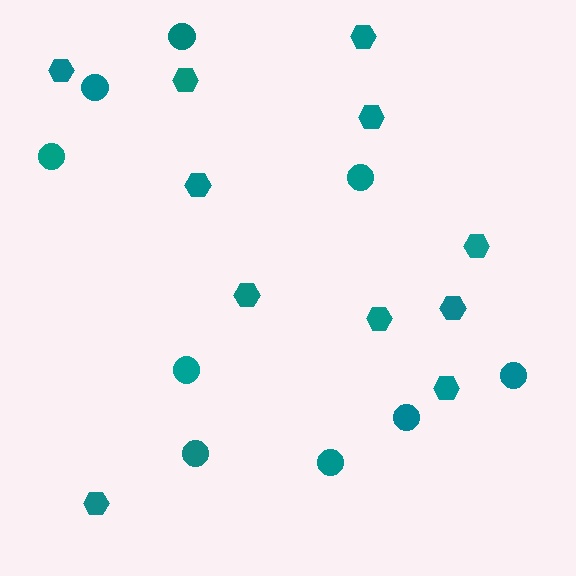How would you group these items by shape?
There are 2 groups: one group of hexagons (11) and one group of circles (9).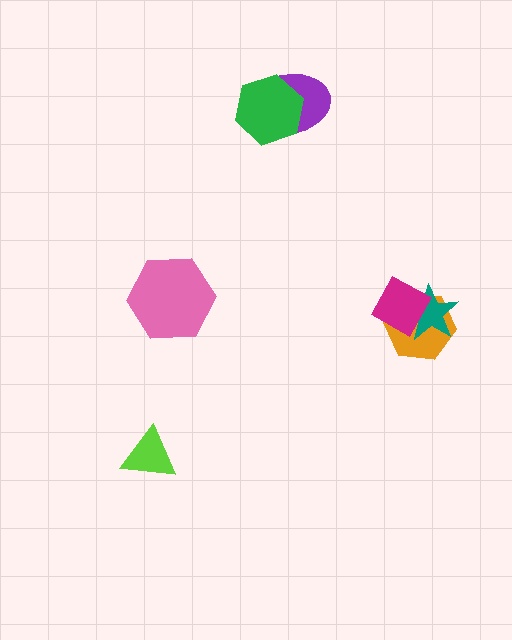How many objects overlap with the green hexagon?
1 object overlaps with the green hexagon.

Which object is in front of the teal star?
The magenta diamond is in front of the teal star.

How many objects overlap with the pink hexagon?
0 objects overlap with the pink hexagon.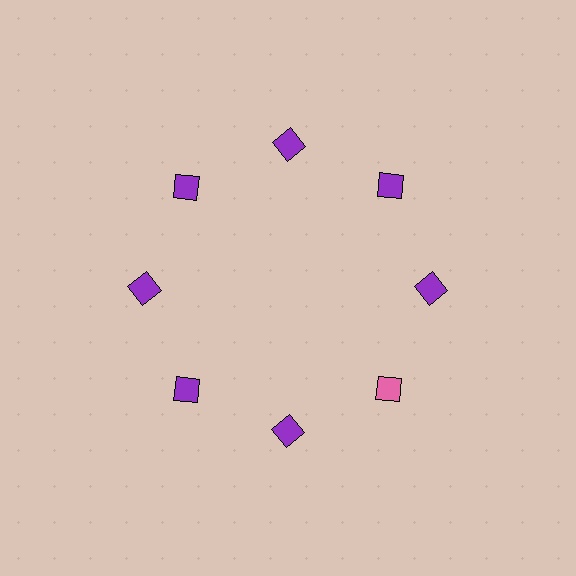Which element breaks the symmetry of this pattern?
The pink diamond at roughly the 4 o'clock position breaks the symmetry. All other shapes are purple diamonds.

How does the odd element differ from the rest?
It has a different color: pink instead of purple.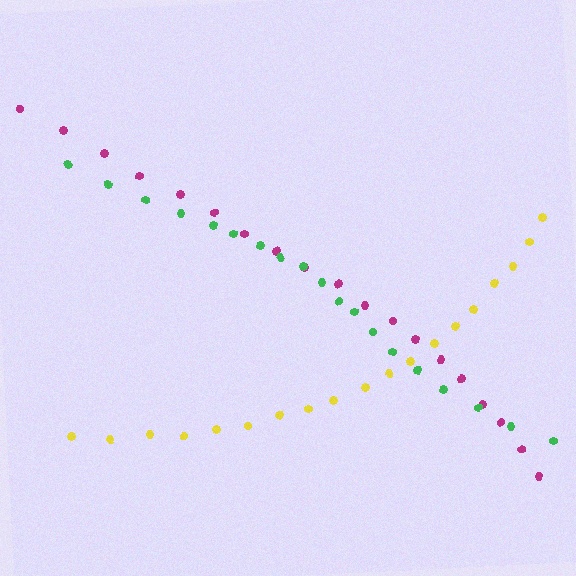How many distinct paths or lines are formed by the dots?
There are 3 distinct paths.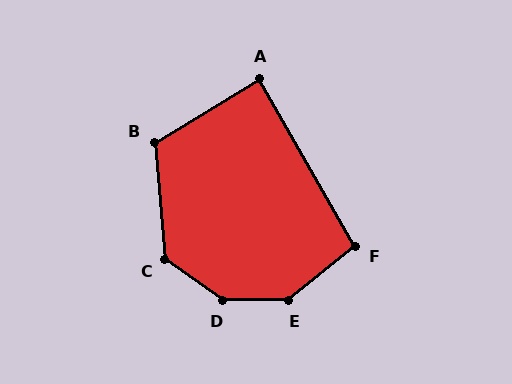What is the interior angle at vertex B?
Approximately 116 degrees (obtuse).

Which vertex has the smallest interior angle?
A, at approximately 89 degrees.